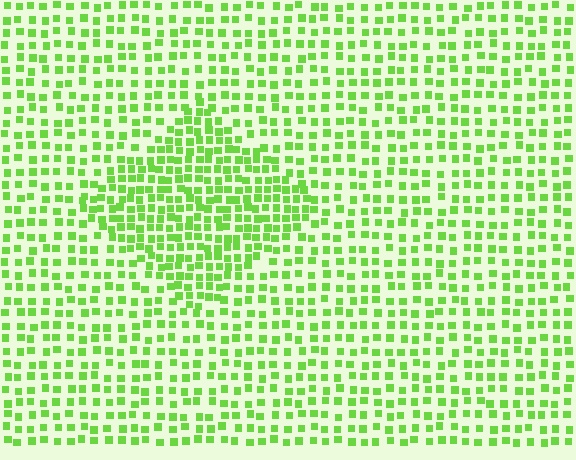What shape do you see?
I see a diamond.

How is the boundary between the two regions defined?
The boundary is defined by a change in element density (approximately 1.7x ratio). All elements are the same color, size, and shape.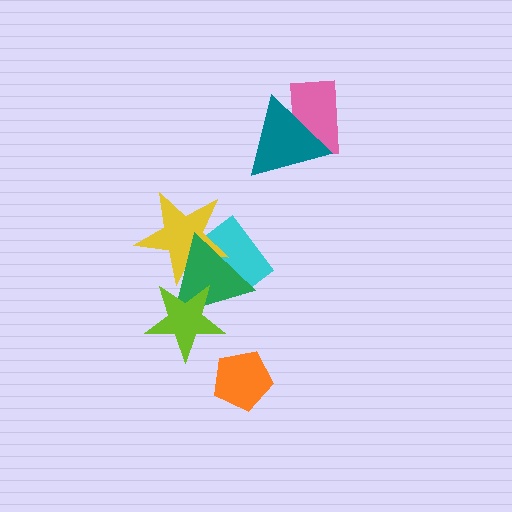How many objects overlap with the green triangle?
3 objects overlap with the green triangle.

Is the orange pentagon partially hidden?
No, no other shape covers it.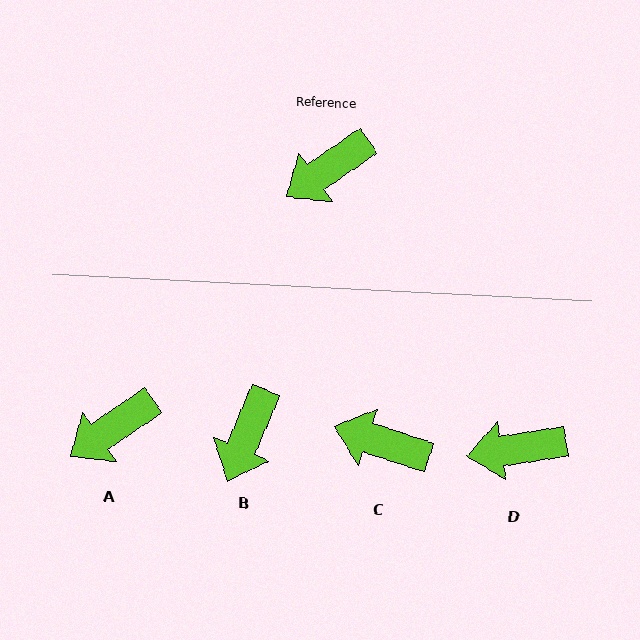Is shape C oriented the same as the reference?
No, it is off by about 53 degrees.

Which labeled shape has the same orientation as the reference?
A.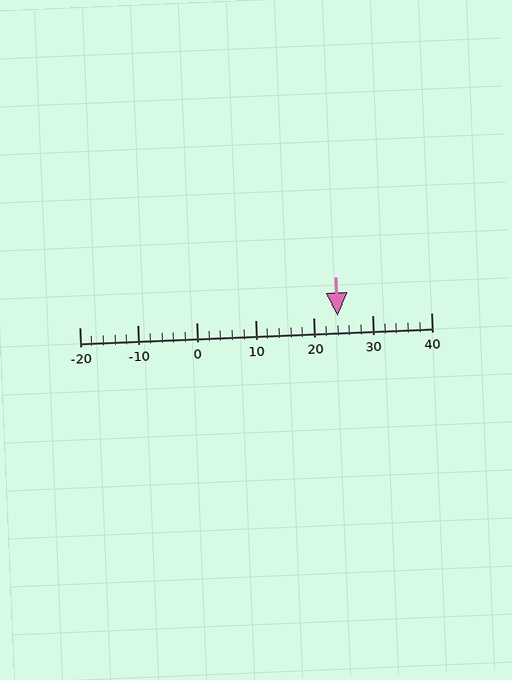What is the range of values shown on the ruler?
The ruler shows values from -20 to 40.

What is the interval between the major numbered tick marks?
The major tick marks are spaced 10 units apart.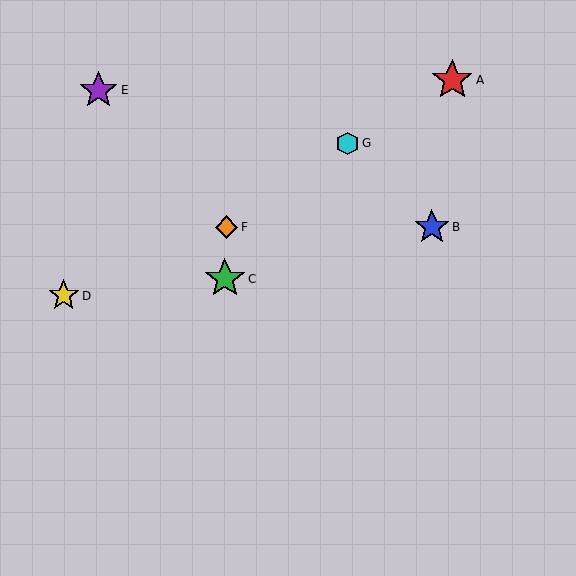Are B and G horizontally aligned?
No, B is at y≈227 and G is at y≈143.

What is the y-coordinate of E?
Object E is at y≈90.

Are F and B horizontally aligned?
Yes, both are at y≈227.